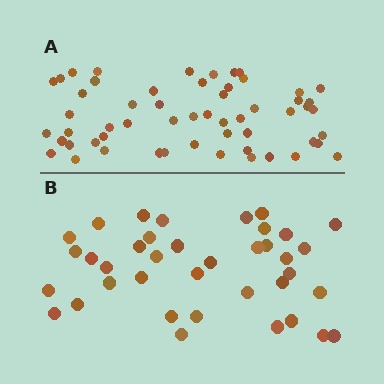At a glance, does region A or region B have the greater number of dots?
Region A (the top region) has more dots.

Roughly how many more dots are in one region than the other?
Region A has approximately 20 more dots than region B.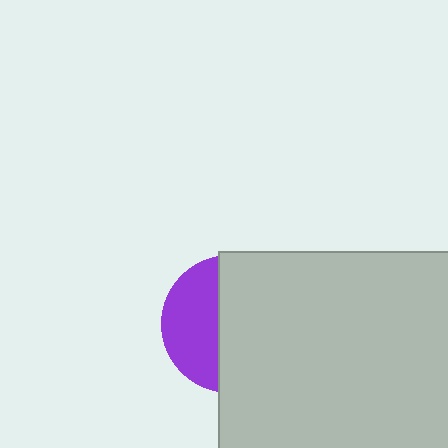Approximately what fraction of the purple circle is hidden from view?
Roughly 62% of the purple circle is hidden behind the light gray rectangle.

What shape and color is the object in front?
The object in front is a light gray rectangle.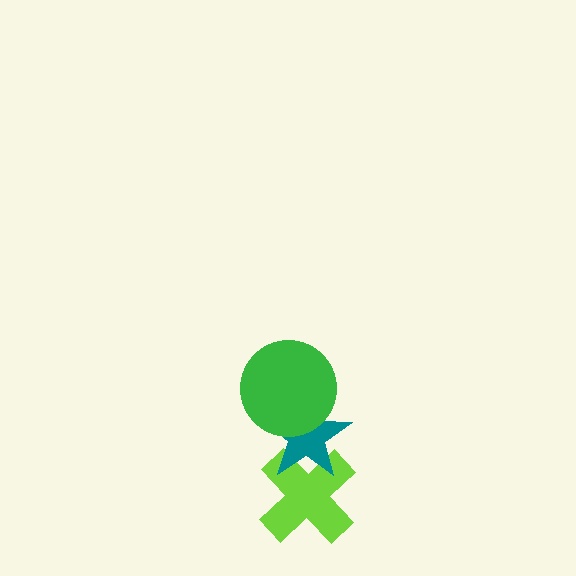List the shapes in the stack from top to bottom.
From top to bottom: the green circle, the teal star, the lime cross.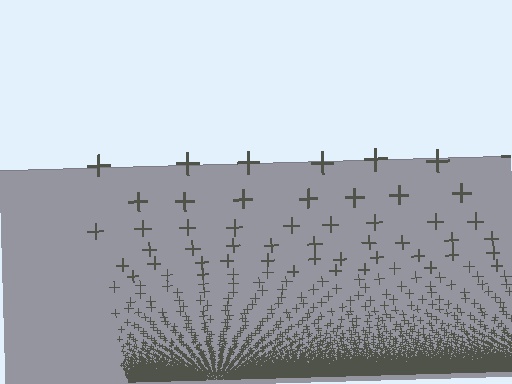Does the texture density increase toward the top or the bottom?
Density increases toward the bottom.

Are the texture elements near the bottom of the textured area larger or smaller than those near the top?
Smaller. The gradient is inverted — elements near the bottom are smaller and denser.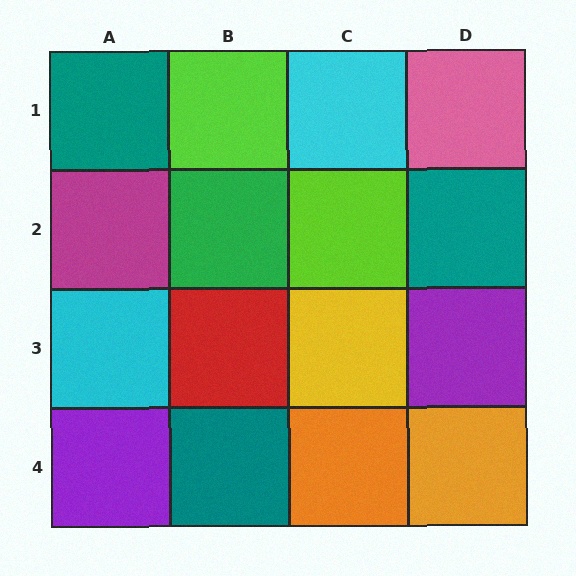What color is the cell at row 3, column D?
Purple.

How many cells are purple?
2 cells are purple.